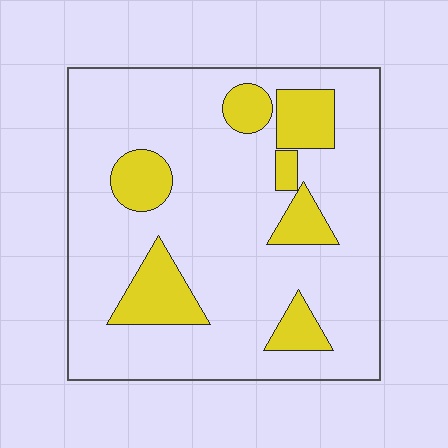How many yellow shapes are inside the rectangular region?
7.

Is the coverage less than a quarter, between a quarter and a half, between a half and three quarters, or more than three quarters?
Less than a quarter.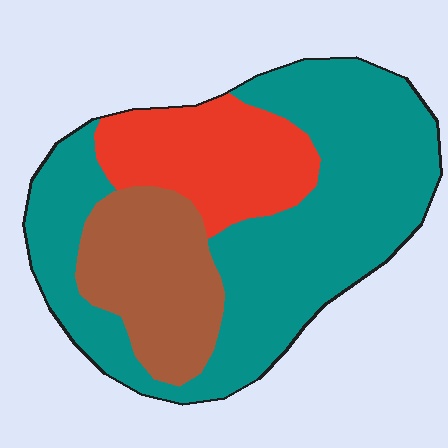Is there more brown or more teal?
Teal.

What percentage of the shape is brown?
Brown covers roughly 20% of the shape.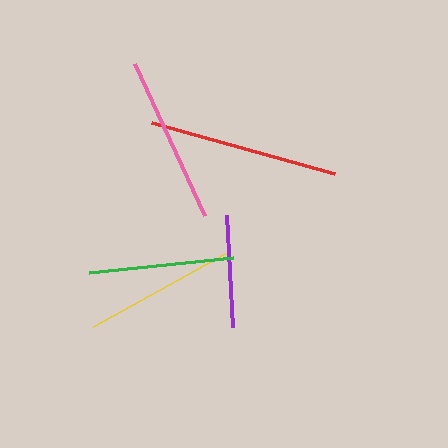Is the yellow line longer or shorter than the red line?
The red line is longer than the yellow line.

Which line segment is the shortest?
The purple line is the shortest at approximately 112 pixels.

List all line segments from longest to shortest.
From longest to shortest: red, pink, yellow, green, purple.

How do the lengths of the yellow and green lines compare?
The yellow and green lines are approximately the same length.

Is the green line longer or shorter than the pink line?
The pink line is longer than the green line.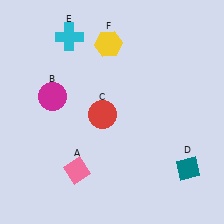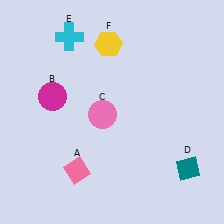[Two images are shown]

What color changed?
The circle (C) changed from red in Image 1 to pink in Image 2.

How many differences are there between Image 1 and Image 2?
There is 1 difference between the two images.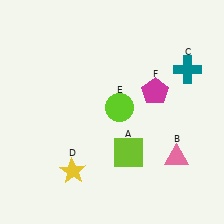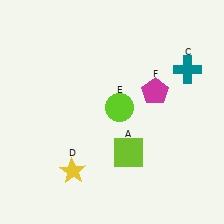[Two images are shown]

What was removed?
The pink triangle (B) was removed in Image 2.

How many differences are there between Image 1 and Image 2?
There is 1 difference between the two images.